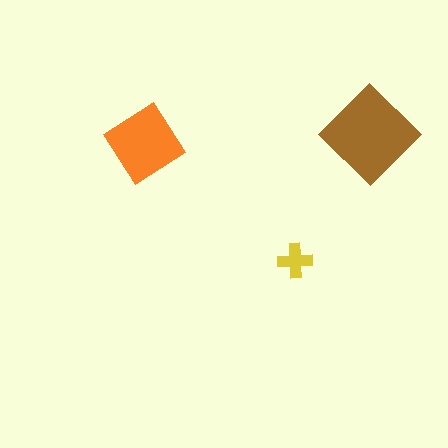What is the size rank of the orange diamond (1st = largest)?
2nd.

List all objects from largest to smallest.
The brown diamond, the orange diamond, the yellow cross.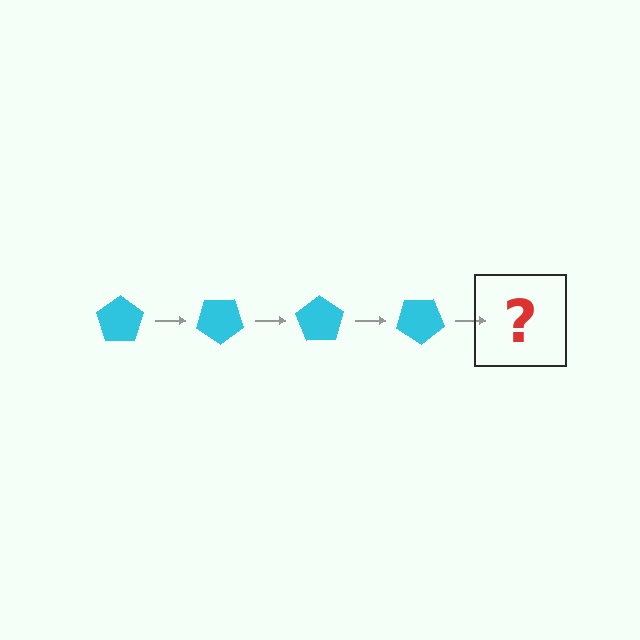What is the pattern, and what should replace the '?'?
The pattern is that the pentagon rotates 35 degrees each step. The '?' should be a cyan pentagon rotated 140 degrees.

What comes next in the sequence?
The next element should be a cyan pentagon rotated 140 degrees.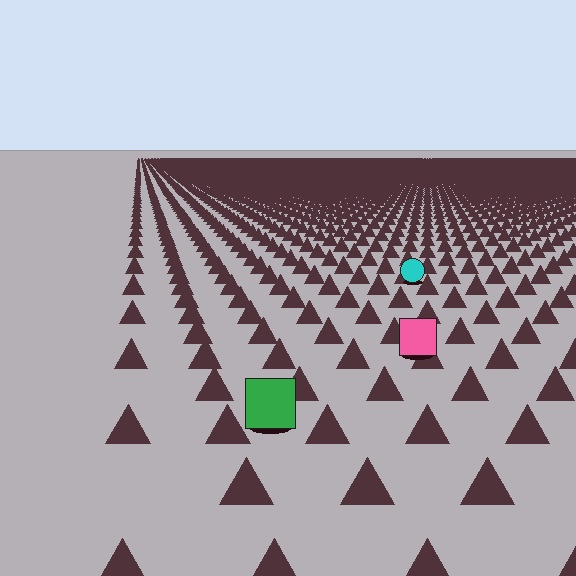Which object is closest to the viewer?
The green square is closest. The texture marks near it are larger and more spread out.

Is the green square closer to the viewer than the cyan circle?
Yes. The green square is closer — you can tell from the texture gradient: the ground texture is coarser near it.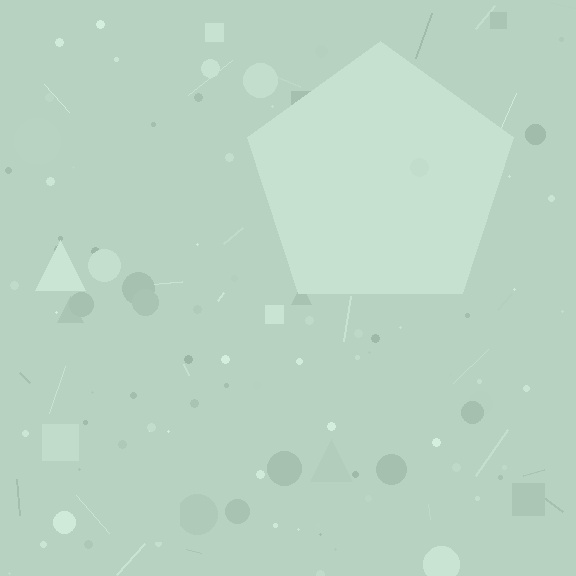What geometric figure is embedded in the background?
A pentagon is embedded in the background.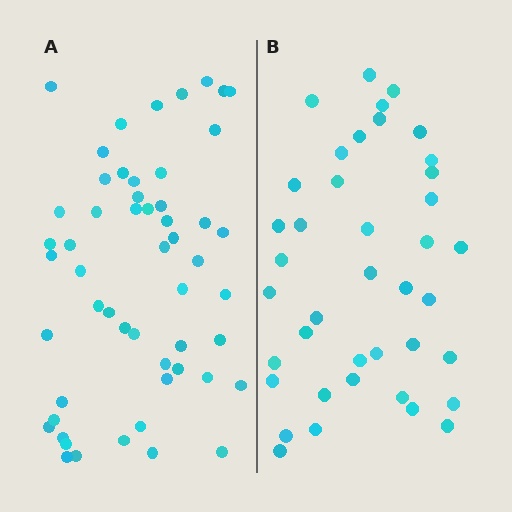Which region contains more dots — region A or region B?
Region A (the left region) has more dots.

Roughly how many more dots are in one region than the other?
Region A has approximately 15 more dots than region B.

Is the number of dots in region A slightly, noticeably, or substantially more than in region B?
Region A has noticeably more, but not dramatically so. The ratio is roughly 1.4 to 1.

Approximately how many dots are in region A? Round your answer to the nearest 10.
About 50 dots. (The exact count is 54, which rounds to 50.)